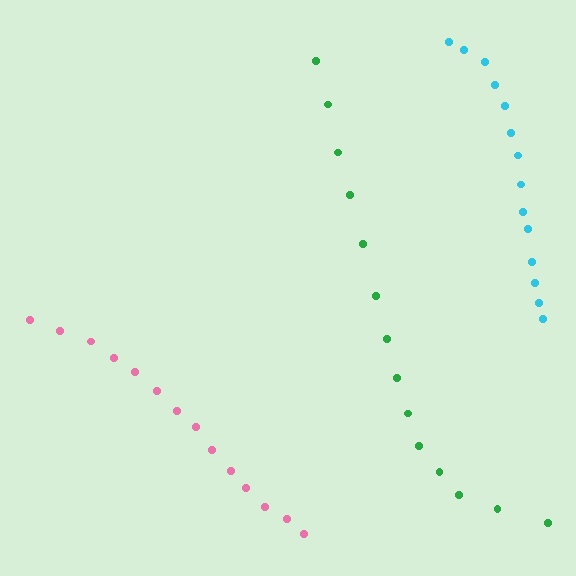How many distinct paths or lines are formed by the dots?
There are 3 distinct paths.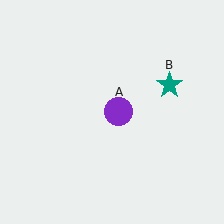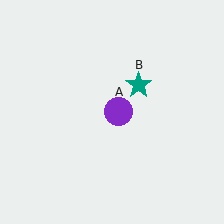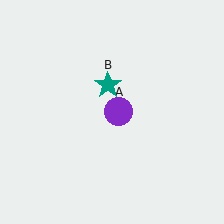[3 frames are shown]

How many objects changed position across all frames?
1 object changed position: teal star (object B).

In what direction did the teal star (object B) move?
The teal star (object B) moved left.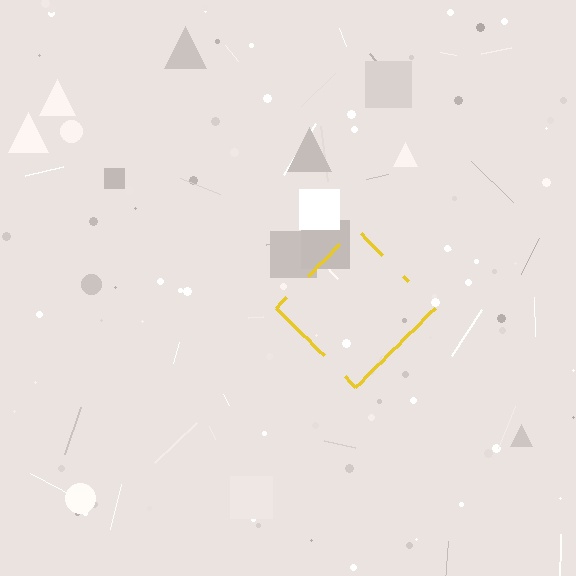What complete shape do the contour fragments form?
The contour fragments form a diamond.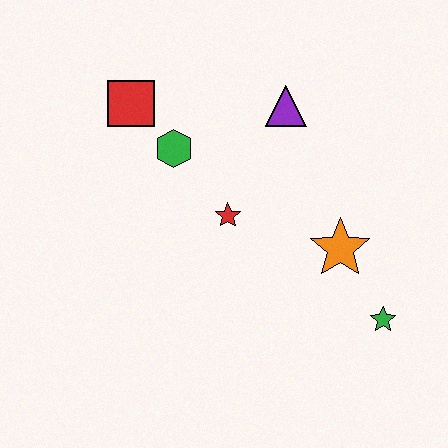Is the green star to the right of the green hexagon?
Yes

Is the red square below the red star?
No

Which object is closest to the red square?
The green hexagon is closest to the red square.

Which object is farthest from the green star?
The red square is farthest from the green star.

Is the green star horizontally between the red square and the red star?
No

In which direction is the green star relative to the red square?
The green star is to the right of the red square.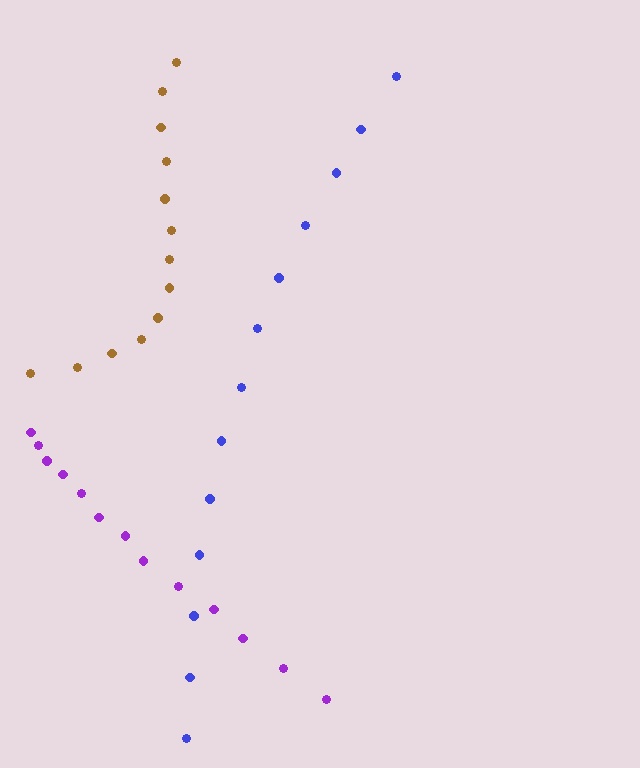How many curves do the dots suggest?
There are 3 distinct paths.